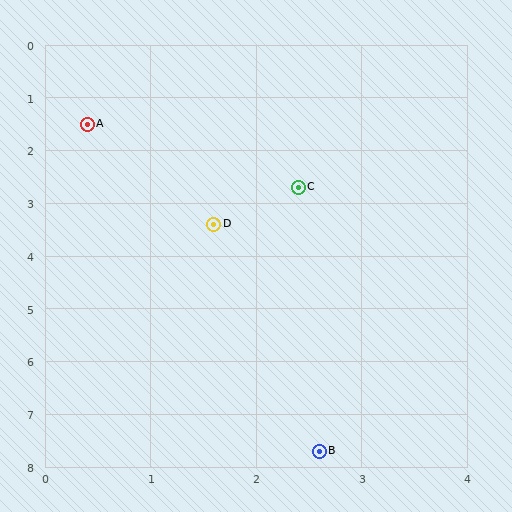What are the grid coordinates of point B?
Point B is at approximately (2.6, 7.7).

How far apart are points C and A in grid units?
Points C and A are about 2.3 grid units apart.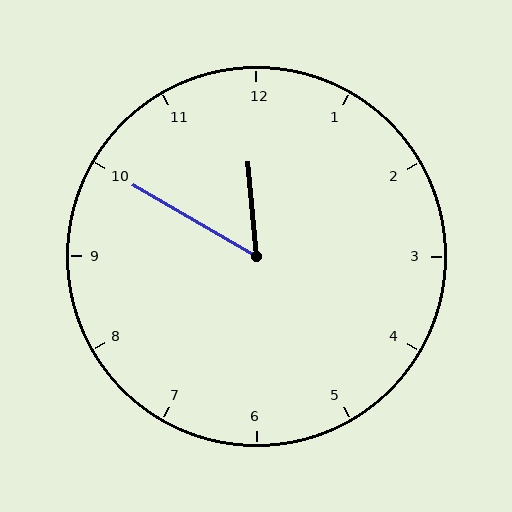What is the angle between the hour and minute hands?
Approximately 55 degrees.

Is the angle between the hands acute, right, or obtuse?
It is acute.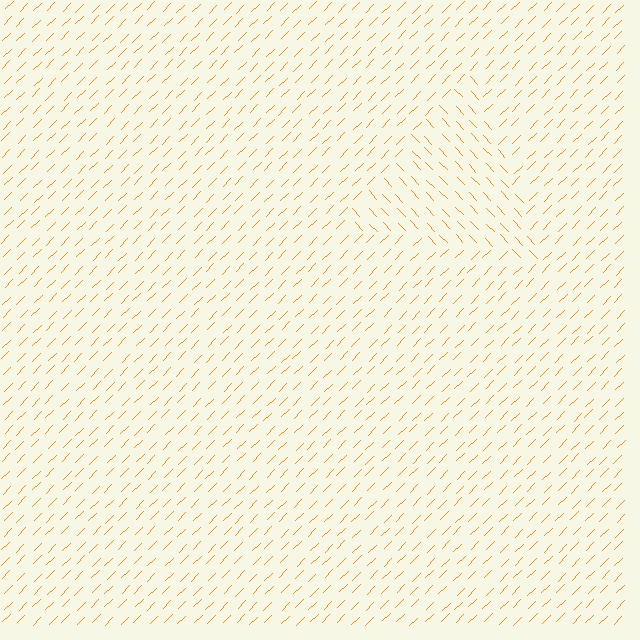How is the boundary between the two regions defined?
The boundary is defined purely by a change in line orientation (approximately 88 degrees difference). All lines are the same color and thickness.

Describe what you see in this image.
The image is filled with small orange line segments. A triangle region in the image has lines oriented differently from the surrounding lines, creating a visible texture boundary.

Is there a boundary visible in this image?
Yes, there is a texture boundary formed by a change in line orientation.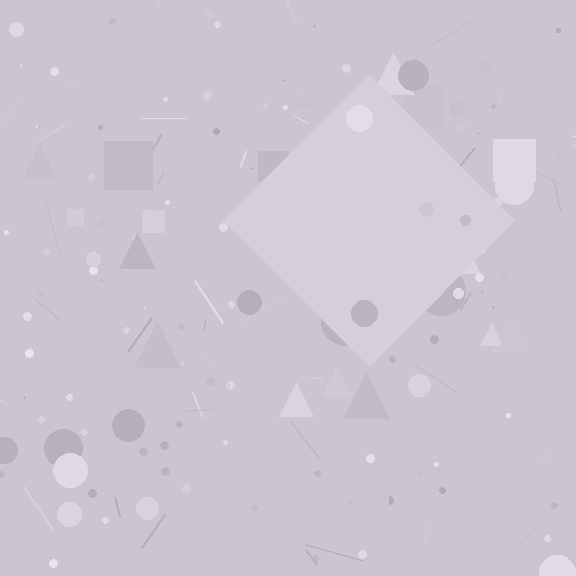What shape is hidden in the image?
A diamond is hidden in the image.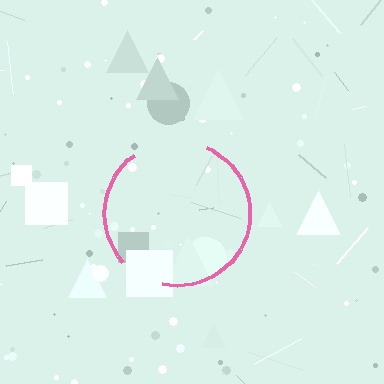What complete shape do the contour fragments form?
The contour fragments form a circle.